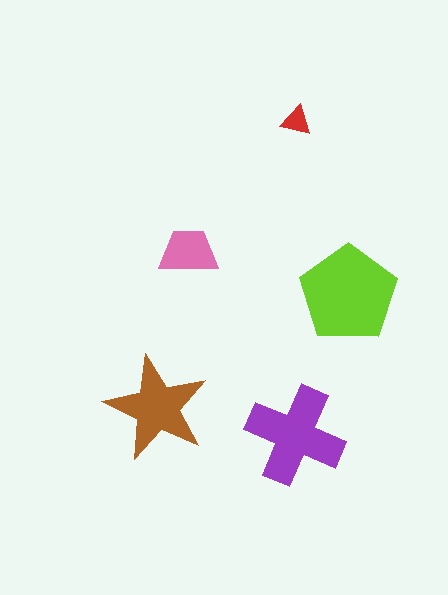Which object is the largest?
The lime pentagon.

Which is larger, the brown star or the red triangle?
The brown star.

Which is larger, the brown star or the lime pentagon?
The lime pentagon.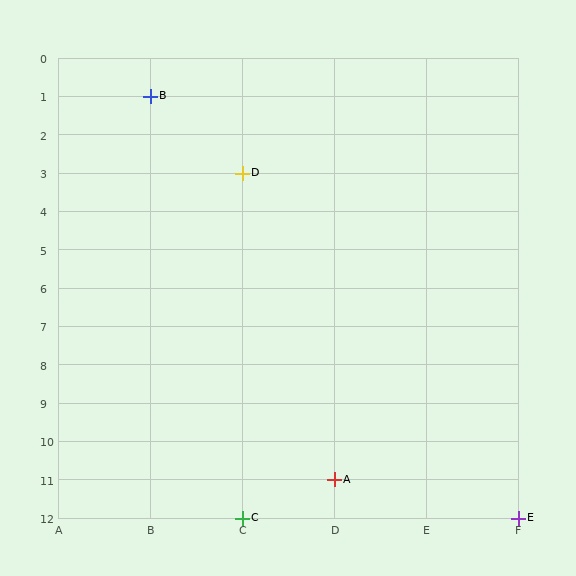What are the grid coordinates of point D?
Point D is at grid coordinates (C, 3).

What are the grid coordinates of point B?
Point B is at grid coordinates (B, 1).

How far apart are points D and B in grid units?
Points D and B are 1 column and 2 rows apart (about 2.2 grid units diagonally).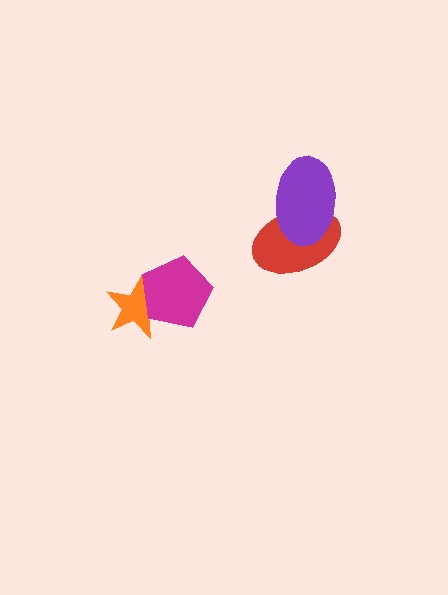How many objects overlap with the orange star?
1 object overlaps with the orange star.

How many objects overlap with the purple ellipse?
1 object overlaps with the purple ellipse.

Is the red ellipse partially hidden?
Yes, it is partially covered by another shape.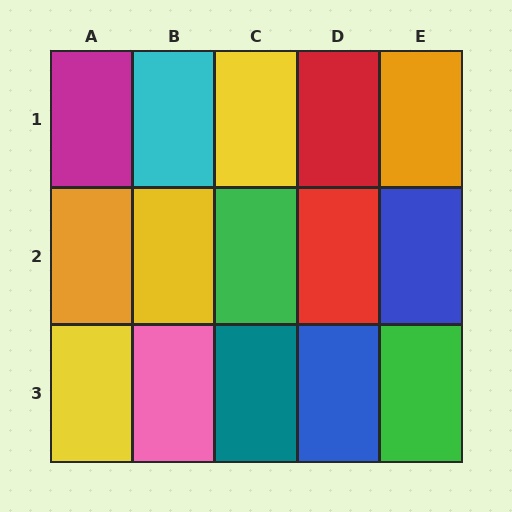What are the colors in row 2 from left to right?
Orange, yellow, green, red, blue.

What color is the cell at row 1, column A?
Magenta.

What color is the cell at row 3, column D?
Blue.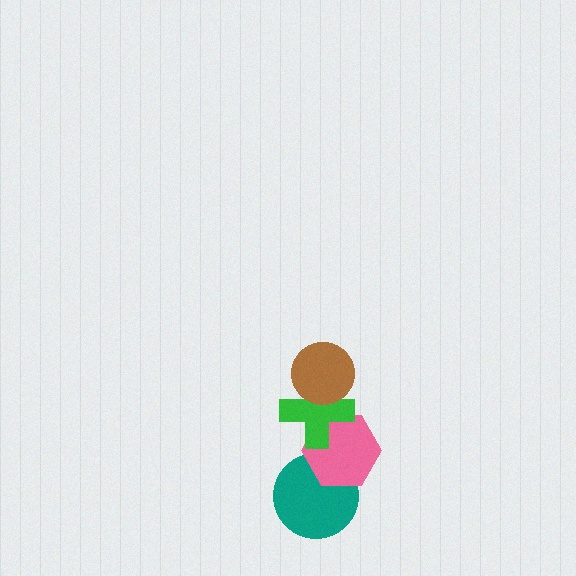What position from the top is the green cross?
The green cross is 2nd from the top.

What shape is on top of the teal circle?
The pink hexagon is on top of the teal circle.